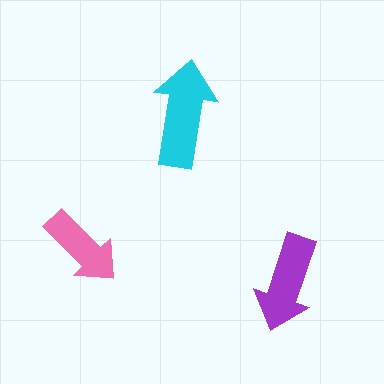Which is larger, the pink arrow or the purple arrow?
The purple one.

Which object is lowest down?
The purple arrow is bottommost.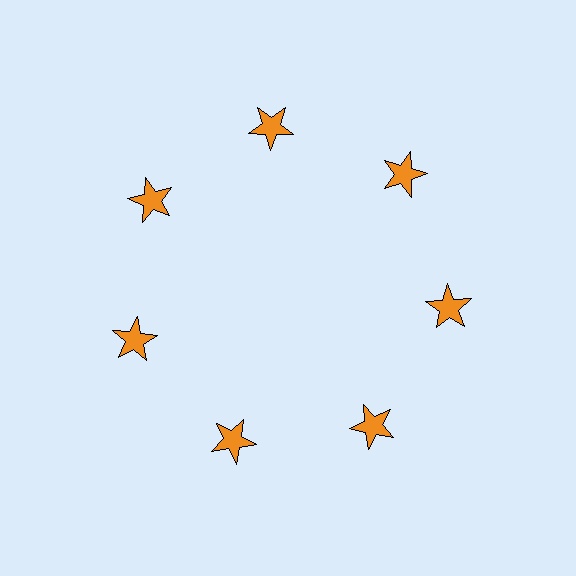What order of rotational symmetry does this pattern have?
This pattern has 7-fold rotational symmetry.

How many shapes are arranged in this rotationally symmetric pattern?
There are 7 shapes, arranged in 7 groups of 1.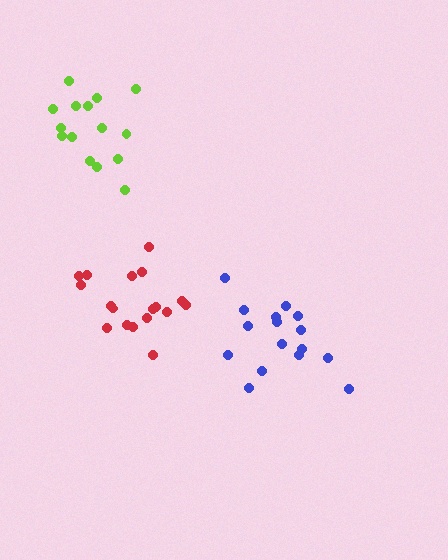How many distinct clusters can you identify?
There are 3 distinct clusters.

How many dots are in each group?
Group 1: 18 dots, Group 2: 15 dots, Group 3: 16 dots (49 total).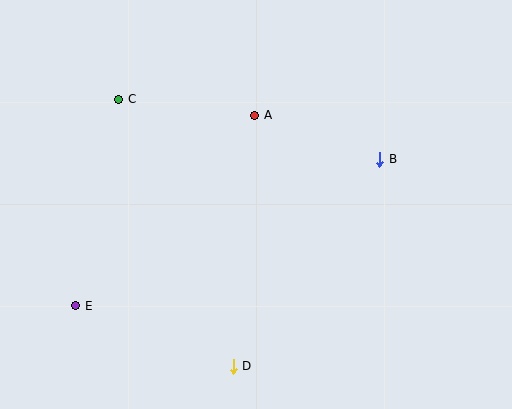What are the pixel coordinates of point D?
Point D is at (233, 366).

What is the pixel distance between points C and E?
The distance between C and E is 211 pixels.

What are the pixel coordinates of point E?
Point E is at (76, 306).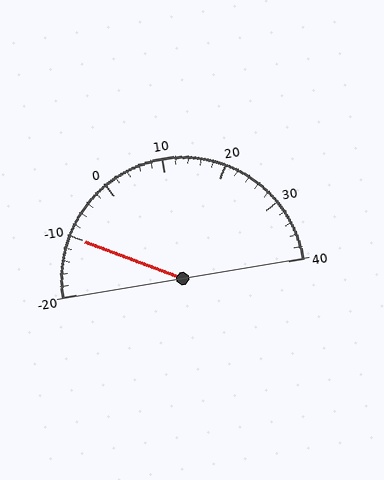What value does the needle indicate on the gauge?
The needle indicates approximately -10.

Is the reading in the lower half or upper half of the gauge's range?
The reading is in the lower half of the range (-20 to 40).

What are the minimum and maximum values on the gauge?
The gauge ranges from -20 to 40.